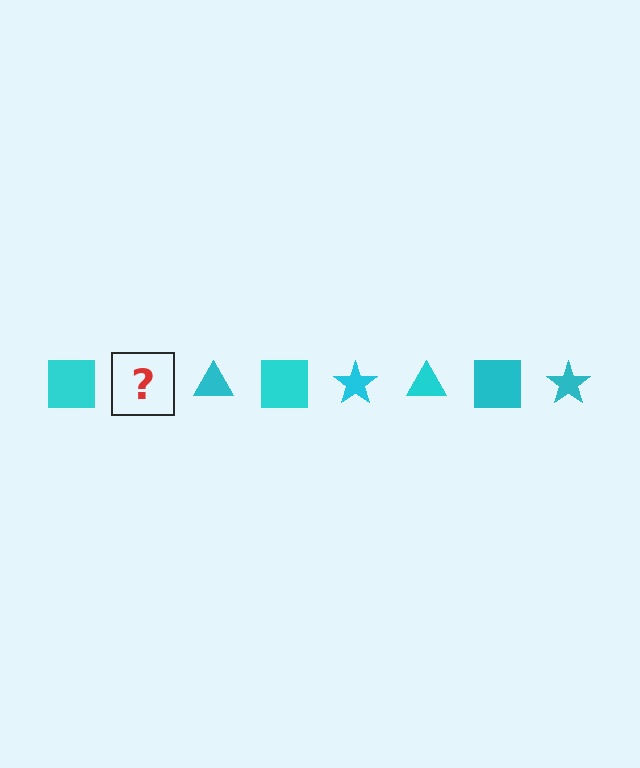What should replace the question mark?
The question mark should be replaced with a cyan star.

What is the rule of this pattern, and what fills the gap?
The rule is that the pattern cycles through square, star, triangle shapes in cyan. The gap should be filled with a cyan star.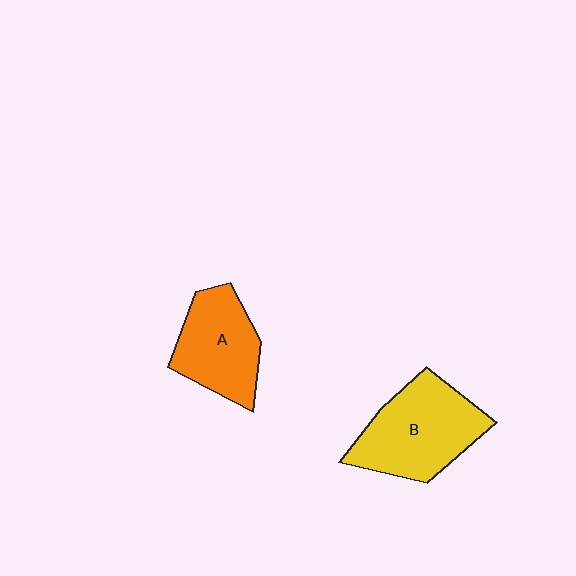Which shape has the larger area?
Shape B (yellow).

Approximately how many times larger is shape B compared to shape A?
Approximately 1.3 times.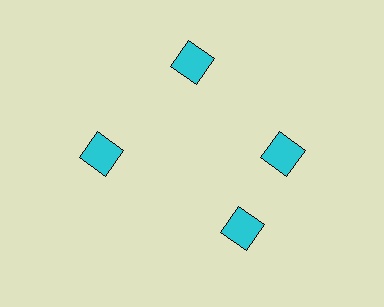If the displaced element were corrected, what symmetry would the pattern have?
It would have 4-fold rotational symmetry — the pattern would map onto itself every 90 degrees.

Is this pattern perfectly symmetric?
No. The 4 cyan squares are arranged in a ring, but one element near the 6 o'clock position is rotated out of alignment along the ring, breaking the 4-fold rotational symmetry.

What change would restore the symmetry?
The symmetry would be restored by rotating it back into even spacing with its neighbors so that all 4 squares sit at equal angles and equal distance from the center.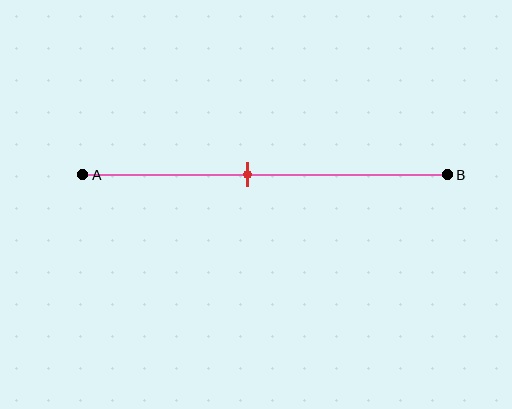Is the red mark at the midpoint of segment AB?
No, the mark is at about 45% from A, not at the 50% midpoint.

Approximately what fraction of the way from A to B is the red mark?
The red mark is approximately 45% of the way from A to B.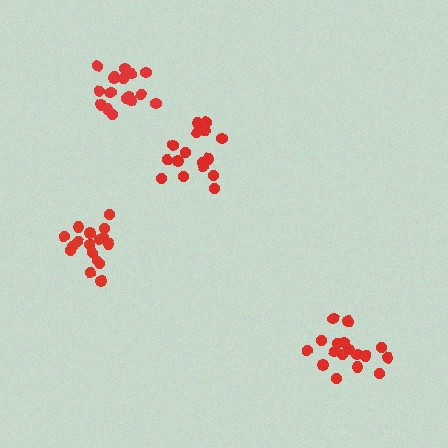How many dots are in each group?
Group 1: 16 dots, Group 2: 17 dots, Group 3: 17 dots, Group 4: 17 dots (67 total).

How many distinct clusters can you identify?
There are 4 distinct clusters.